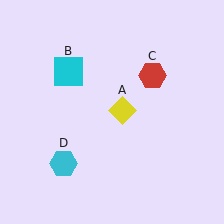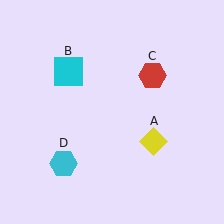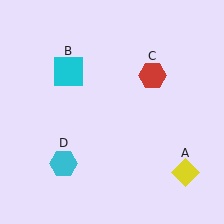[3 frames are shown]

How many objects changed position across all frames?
1 object changed position: yellow diamond (object A).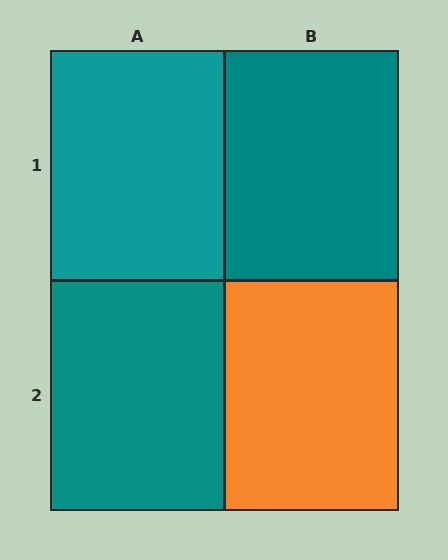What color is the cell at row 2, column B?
Orange.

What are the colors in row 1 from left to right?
Teal, teal.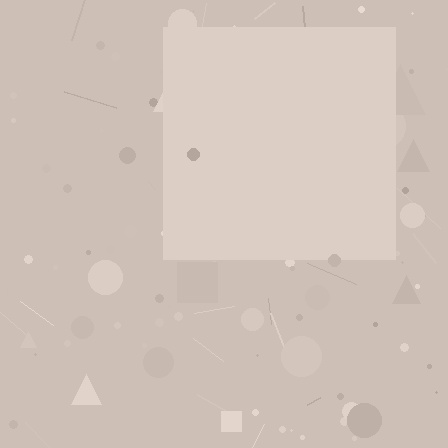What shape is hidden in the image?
A square is hidden in the image.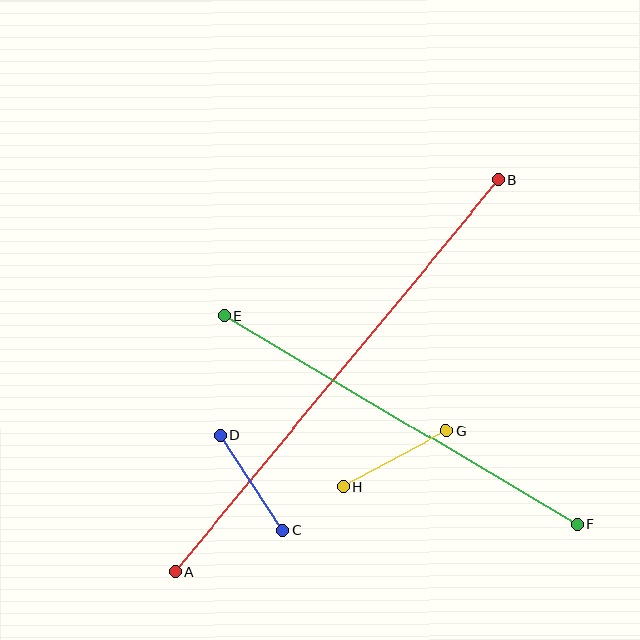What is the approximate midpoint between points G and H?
The midpoint is at approximately (395, 459) pixels.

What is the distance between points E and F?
The distance is approximately 410 pixels.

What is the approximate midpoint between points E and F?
The midpoint is at approximately (401, 420) pixels.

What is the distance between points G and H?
The distance is approximately 117 pixels.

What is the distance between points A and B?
The distance is approximately 508 pixels.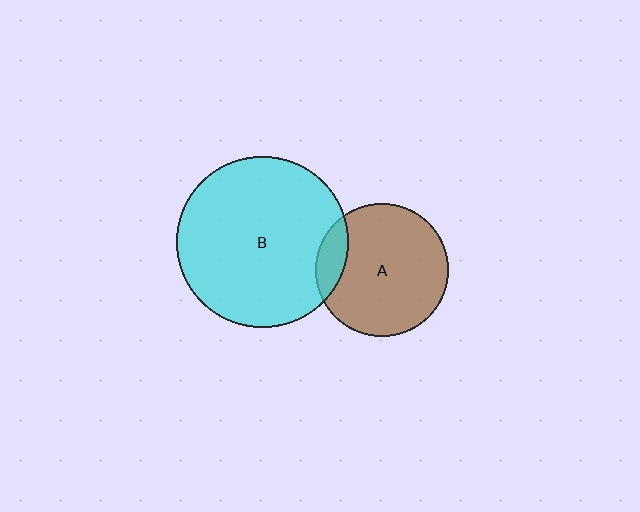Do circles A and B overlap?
Yes.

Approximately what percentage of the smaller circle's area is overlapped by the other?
Approximately 15%.